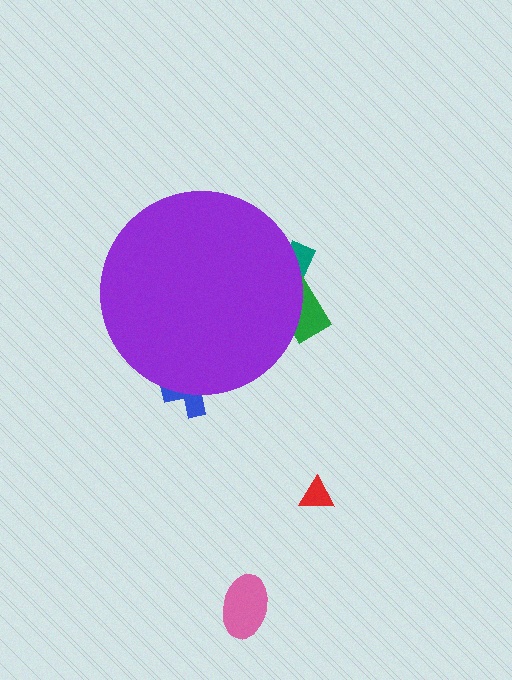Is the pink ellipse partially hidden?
No, the pink ellipse is fully visible.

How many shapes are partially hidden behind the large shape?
3 shapes are partially hidden.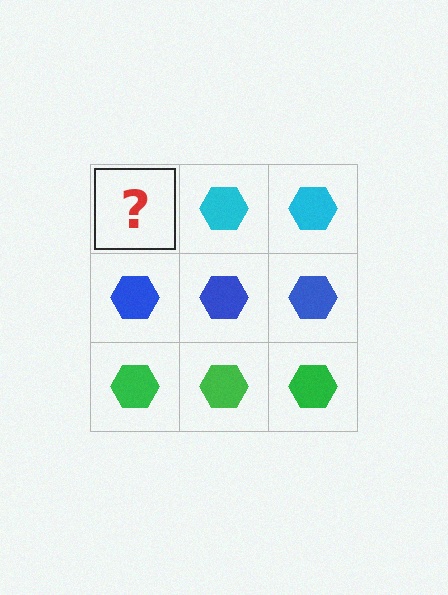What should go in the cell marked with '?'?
The missing cell should contain a cyan hexagon.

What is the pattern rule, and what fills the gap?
The rule is that each row has a consistent color. The gap should be filled with a cyan hexagon.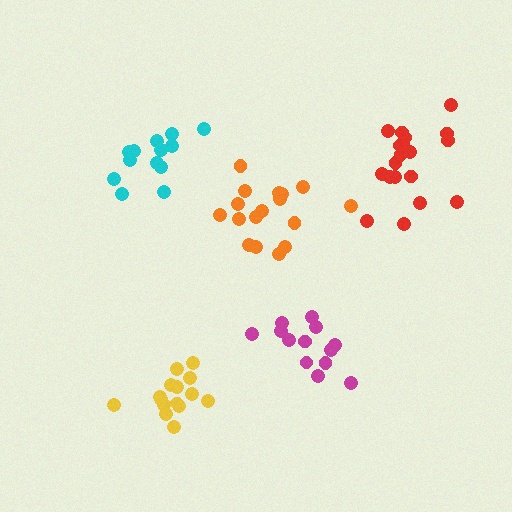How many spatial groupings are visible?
There are 5 spatial groupings.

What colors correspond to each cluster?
The clusters are colored: orange, red, cyan, magenta, yellow.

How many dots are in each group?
Group 1: 17 dots, Group 2: 19 dots, Group 3: 13 dots, Group 4: 13 dots, Group 5: 15 dots (77 total).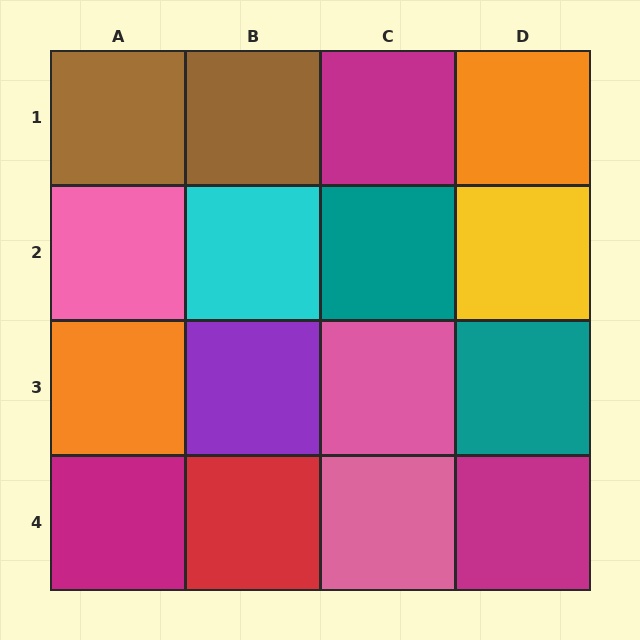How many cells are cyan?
1 cell is cyan.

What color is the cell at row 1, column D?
Orange.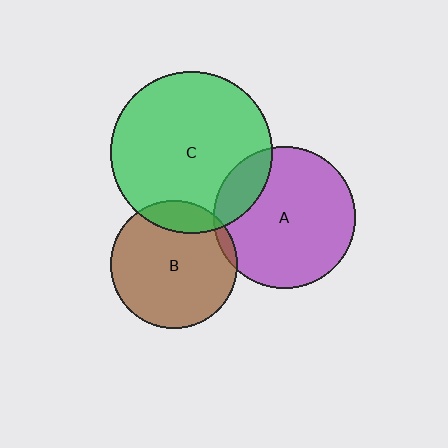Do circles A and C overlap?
Yes.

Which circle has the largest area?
Circle C (green).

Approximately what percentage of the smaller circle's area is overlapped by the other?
Approximately 15%.